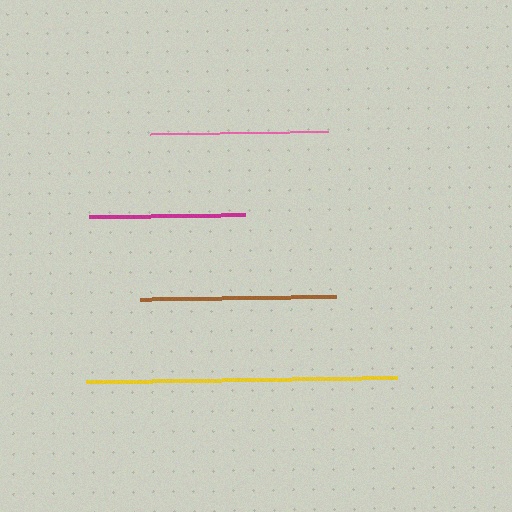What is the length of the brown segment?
The brown segment is approximately 196 pixels long.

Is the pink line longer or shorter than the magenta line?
The pink line is longer than the magenta line.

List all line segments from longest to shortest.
From longest to shortest: yellow, brown, pink, magenta.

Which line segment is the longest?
The yellow line is the longest at approximately 311 pixels.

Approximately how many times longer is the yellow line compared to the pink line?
The yellow line is approximately 1.7 times the length of the pink line.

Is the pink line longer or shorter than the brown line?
The brown line is longer than the pink line.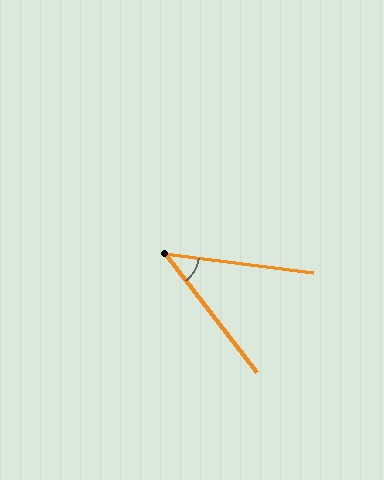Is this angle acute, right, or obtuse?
It is acute.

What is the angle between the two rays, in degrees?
Approximately 45 degrees.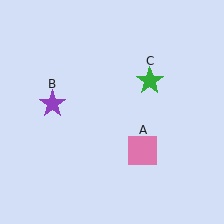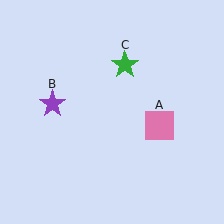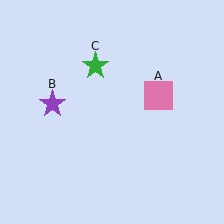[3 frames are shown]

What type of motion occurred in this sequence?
The pink square (object A), green star (object C) rotated counterclockwise around the center of the scene.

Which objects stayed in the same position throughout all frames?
Purple star (object B) remained stationary.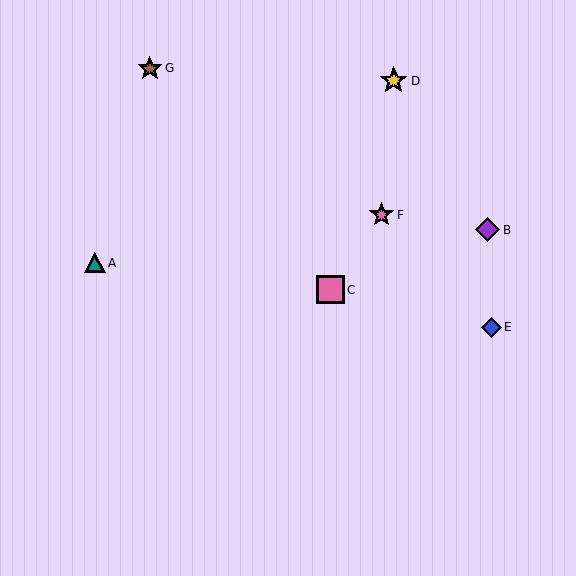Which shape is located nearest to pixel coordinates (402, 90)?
The yellow star (labeled D) at (394, 81) is nearest to that location.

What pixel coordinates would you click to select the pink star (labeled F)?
Click at (382, 215) to select the pink star F.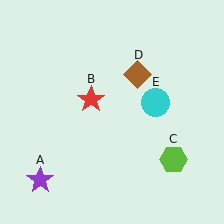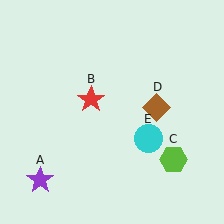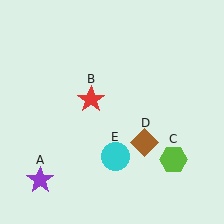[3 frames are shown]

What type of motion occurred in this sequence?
The brown diamond (object D), cyan circle (object E) rotated clockwise around the center of the scene.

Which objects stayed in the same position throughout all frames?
Purple star (object A) and red star (object B) and lime hexagon (object C) remained stationary.